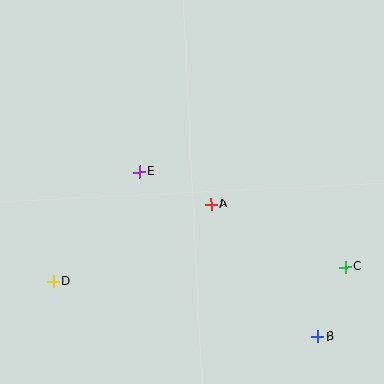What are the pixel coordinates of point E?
Point E is at (139, 172).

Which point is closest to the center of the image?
Point A at (211, 205) is closest to the center.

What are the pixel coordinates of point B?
Point B is at (318, 337).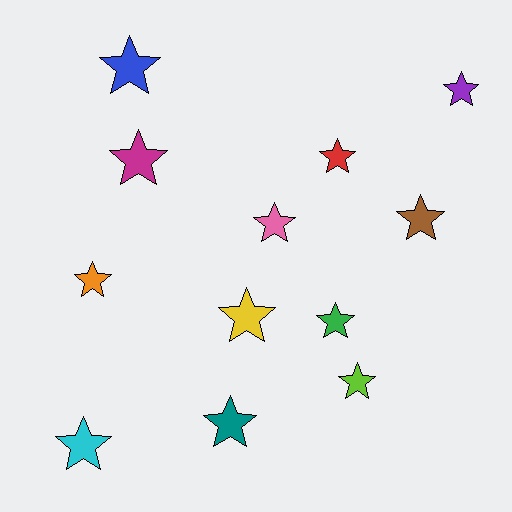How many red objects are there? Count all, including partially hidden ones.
There is 1 red object.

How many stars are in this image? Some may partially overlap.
There are 12 stars.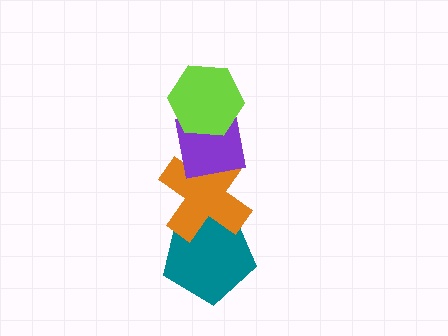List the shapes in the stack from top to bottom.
From top to bottom: the lime hexagon, the purple square, the orange cross, the teal pentagon.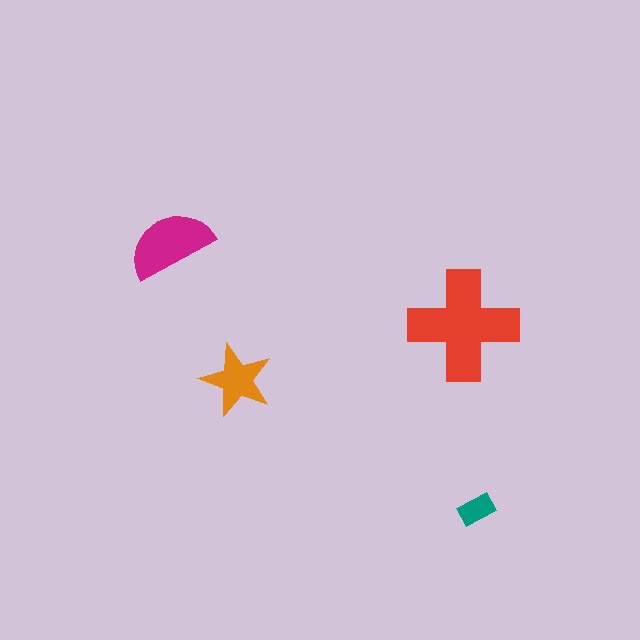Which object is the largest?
The red cross.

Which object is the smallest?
The teal rectangle.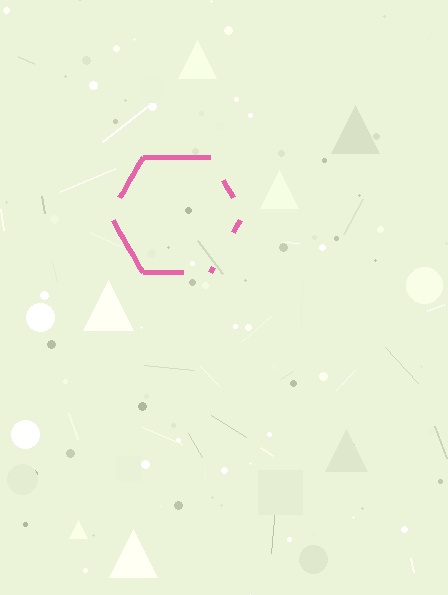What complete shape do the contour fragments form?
The contour fragments form a hexagon.